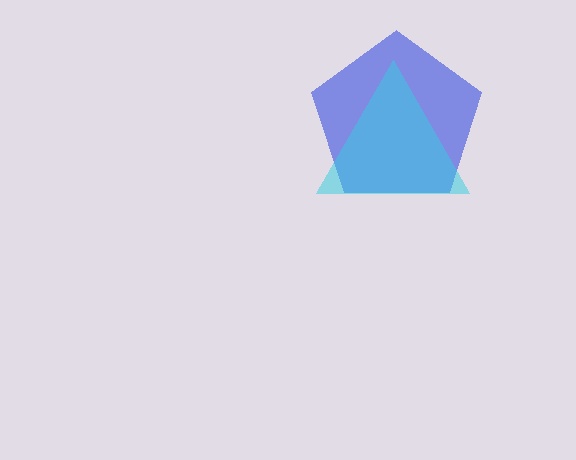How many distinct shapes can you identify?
There are 2 distinct shapes: a blue pentagon, a cyan triangle.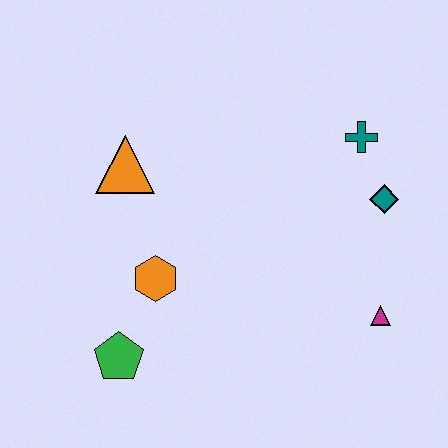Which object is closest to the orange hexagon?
The green pentagon is closest to the orange hexagon.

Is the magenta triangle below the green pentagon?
No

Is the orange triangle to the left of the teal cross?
Yes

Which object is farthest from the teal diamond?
The green pentagon is farthest from the teal diamond.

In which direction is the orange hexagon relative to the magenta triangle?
The orange hexagon is to the left of the magenta triangle.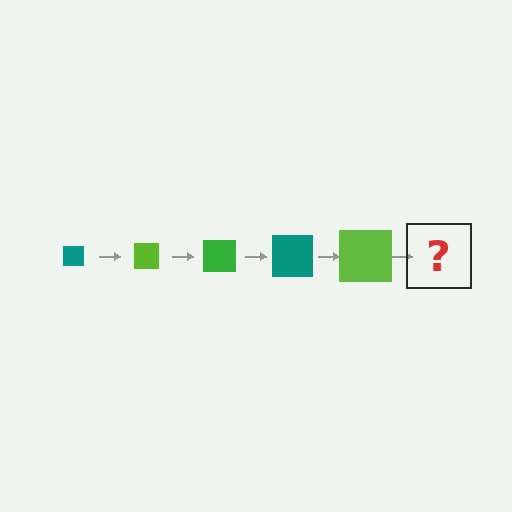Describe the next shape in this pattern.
It should be a green square, larger than the previous one.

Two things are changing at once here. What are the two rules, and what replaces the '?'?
The two rules are that the square grows larger each step and the color cycles through teal, lime, and green. The '?' should be a green square, larger than the previous one.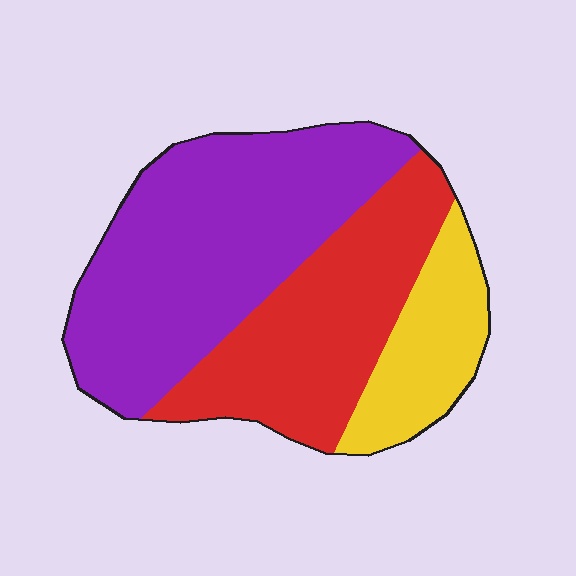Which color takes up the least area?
Yellow, at roughly 15%.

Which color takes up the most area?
Purple, at roughly 50%.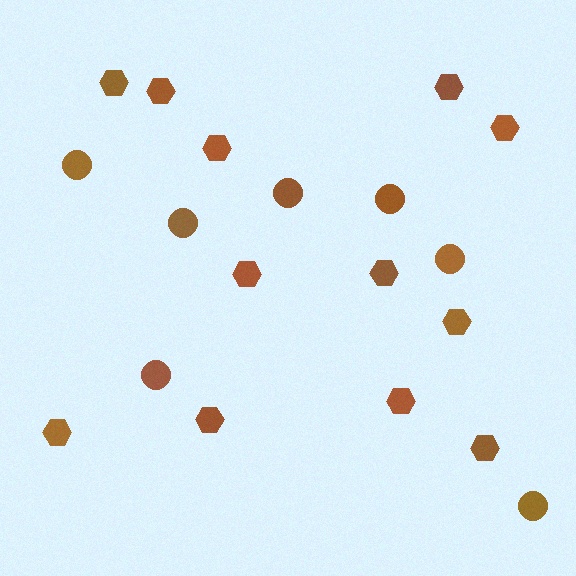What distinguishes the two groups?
There are 2 groups: one group of hexagons (12) and one group of circles (7).